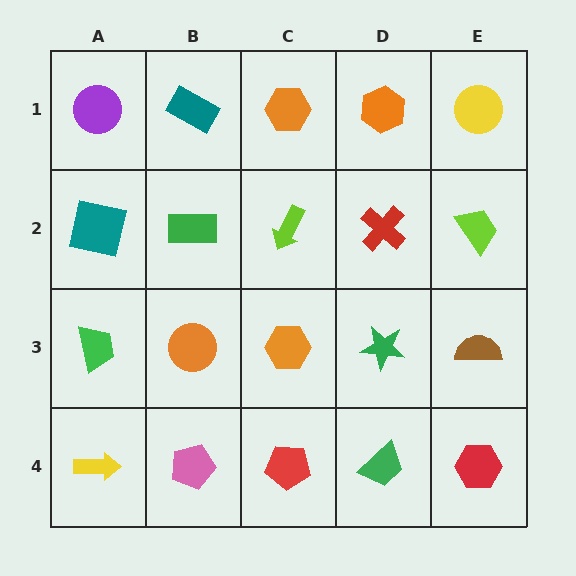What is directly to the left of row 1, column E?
An orange hexagon.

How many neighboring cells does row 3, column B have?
4.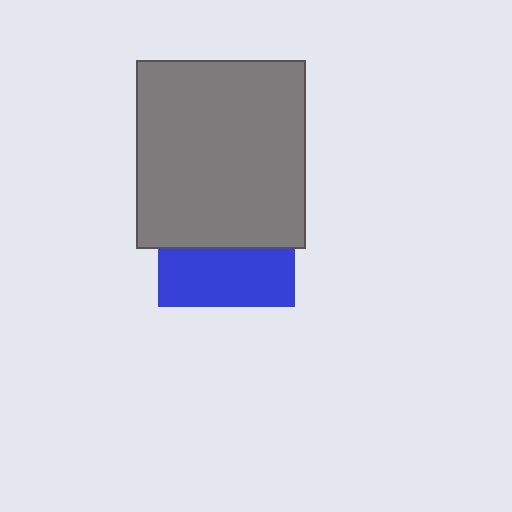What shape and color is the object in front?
The object in front is a gray rectangle.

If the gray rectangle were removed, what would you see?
You would see the complete blue square.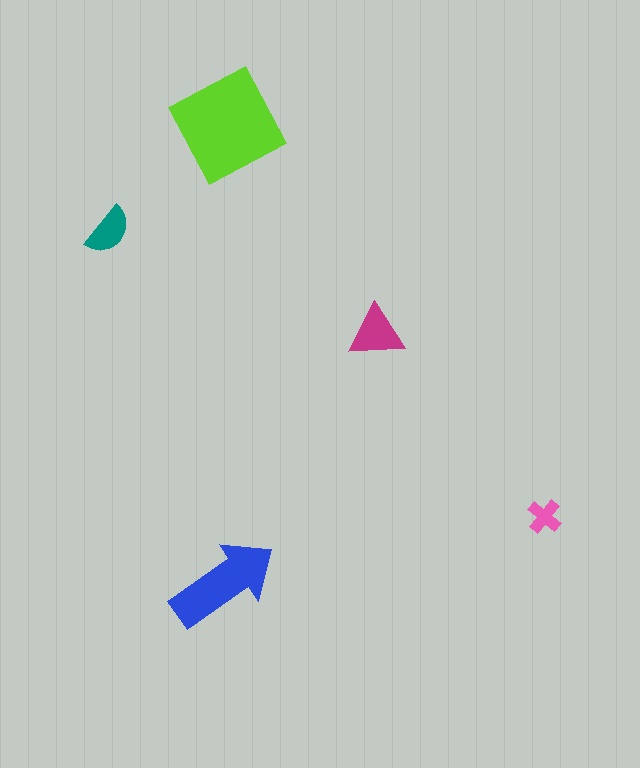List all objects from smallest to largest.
The pink cross, the teal semicircle, the magenta triangle, the blue arrow, the lime diamond.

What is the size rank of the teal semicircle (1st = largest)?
4th.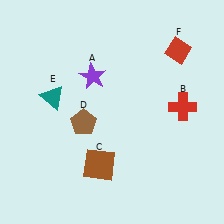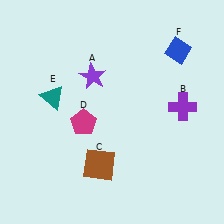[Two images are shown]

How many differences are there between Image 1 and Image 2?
There are 3 differences between the two images.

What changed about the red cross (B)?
In Image 1, B is red. In Image 2, it changed to purple.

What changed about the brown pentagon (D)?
In Image 1, D is brown. In Image 2, it changed to magenta.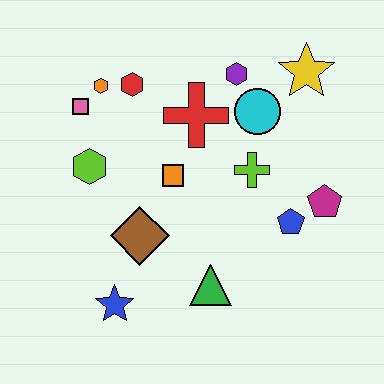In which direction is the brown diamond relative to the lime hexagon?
The brown diamond is below the lime hexagon.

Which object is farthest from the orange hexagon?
The magenta pentagon is farthest from the orange hexagon.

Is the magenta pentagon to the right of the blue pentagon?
Yes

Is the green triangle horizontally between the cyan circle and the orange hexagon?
Yes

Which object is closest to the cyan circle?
The purple hexagon is closest to the cyan circle.